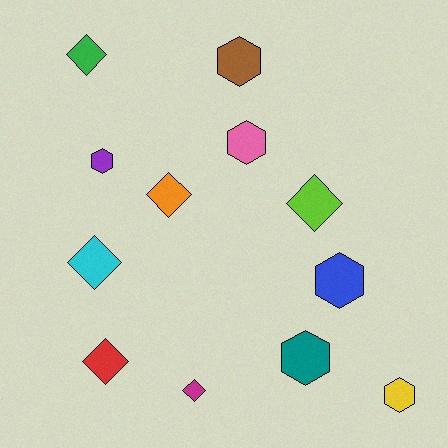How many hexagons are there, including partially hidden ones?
There are 6 hexagons.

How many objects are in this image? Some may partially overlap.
There are 12 objects.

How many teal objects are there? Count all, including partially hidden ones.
There is 1 teal object.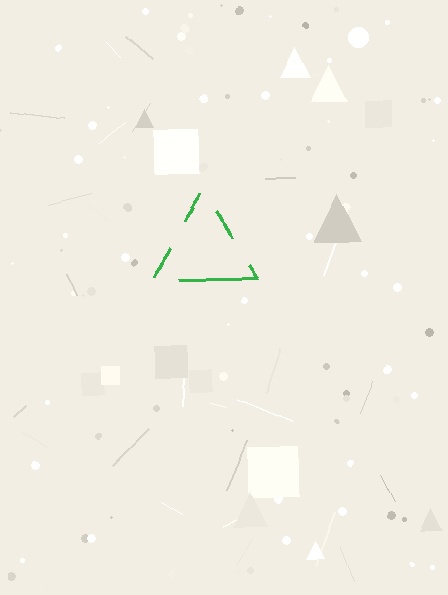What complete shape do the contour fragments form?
The contour fragments form a triangle.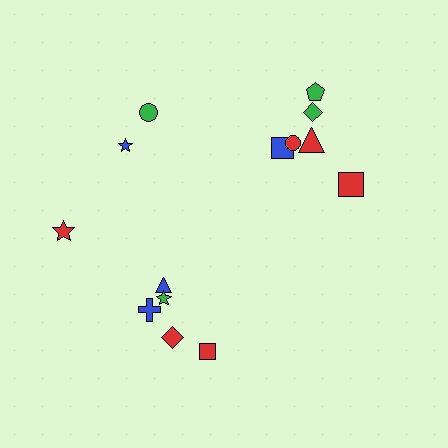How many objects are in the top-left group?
There are 3 objects.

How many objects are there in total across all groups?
There are 14 objects.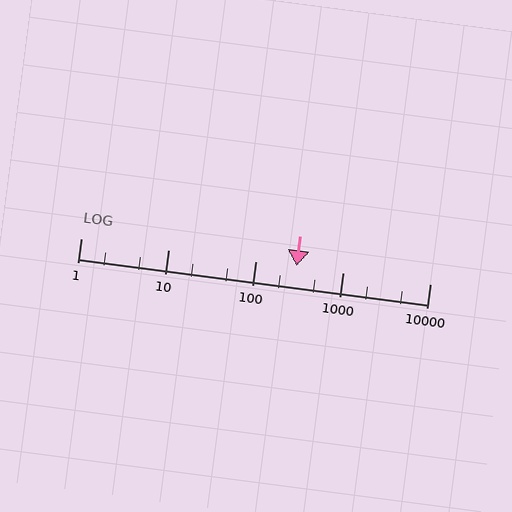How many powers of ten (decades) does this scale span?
The scale spans 4 decades, from 1 to 10000.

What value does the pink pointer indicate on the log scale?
The pointer indicates approximately 300.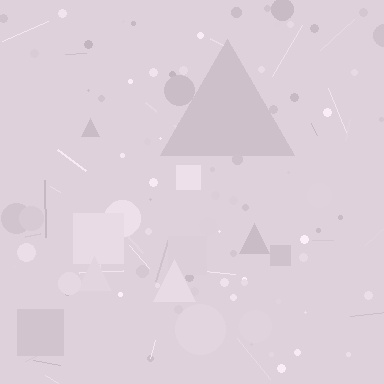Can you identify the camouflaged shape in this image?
The camouflaged shape is a triangle.